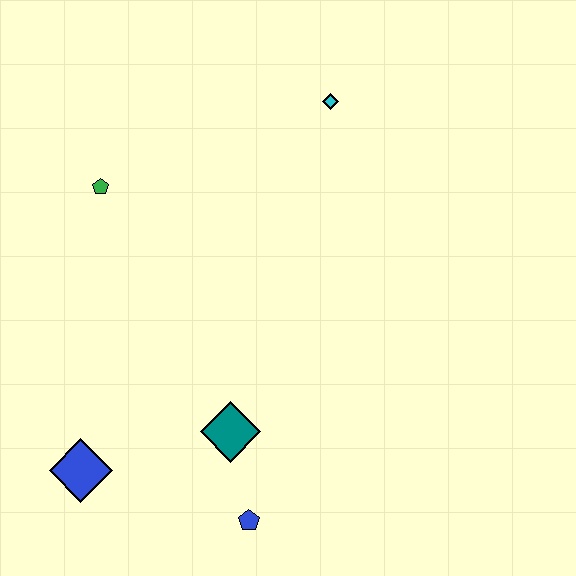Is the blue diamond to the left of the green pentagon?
Yes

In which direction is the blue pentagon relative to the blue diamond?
The blue pentagon is to the right of the blue diamond.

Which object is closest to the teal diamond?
The blue pentagon is closest to the teal diamond.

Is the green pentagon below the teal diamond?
No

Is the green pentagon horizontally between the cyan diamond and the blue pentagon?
No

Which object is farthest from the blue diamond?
The cyan diamond is farthest from the blue diamond.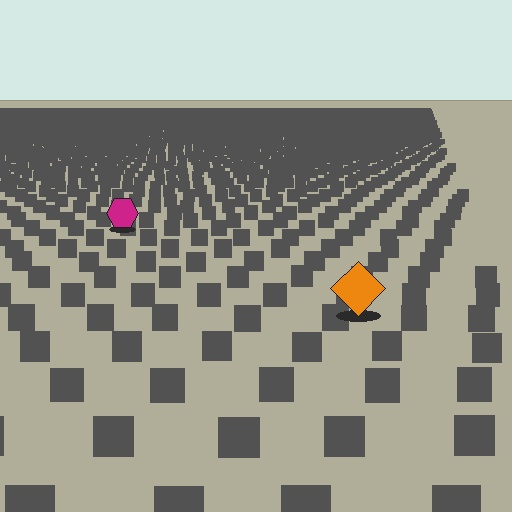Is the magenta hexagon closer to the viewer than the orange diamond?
No. The orange diamond is closer — you can tell from the texture gradient: the ground texture is coarser near it.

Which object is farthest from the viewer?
The magenta hexagon is farthest from the viewer. It appears smaller and the ground texture around it is denser.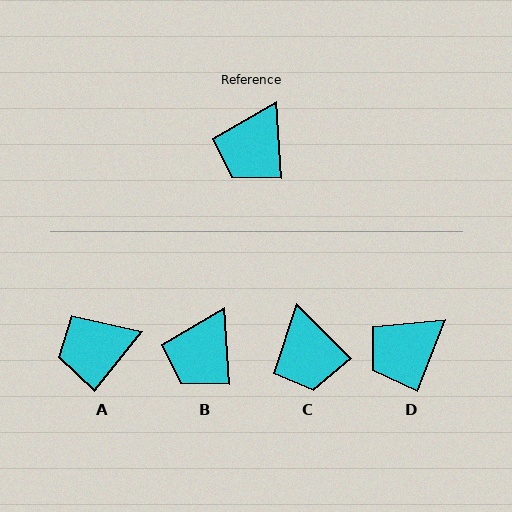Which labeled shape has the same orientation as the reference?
B.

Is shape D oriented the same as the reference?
No, it is off by about 25 degrees.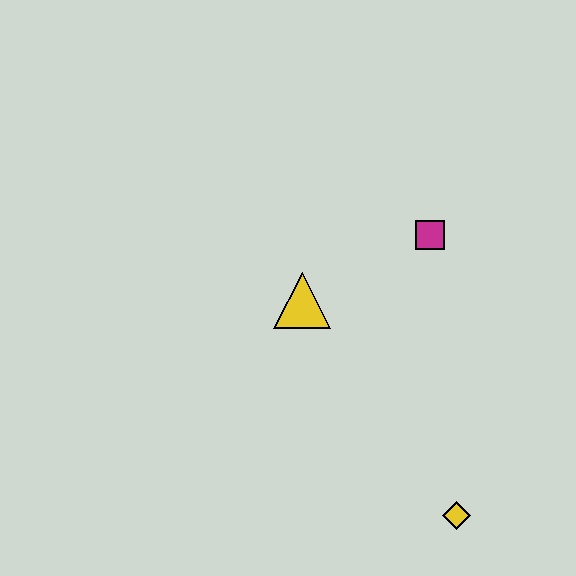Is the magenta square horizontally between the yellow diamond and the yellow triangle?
Yes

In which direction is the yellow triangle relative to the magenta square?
The yellow triangle is to the left of the magenta square.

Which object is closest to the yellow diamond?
The yellow triangle is closest to the yellow diamond.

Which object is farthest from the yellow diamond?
The magenta square is farthest from the yellow diamond.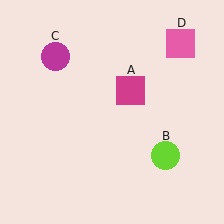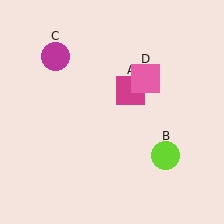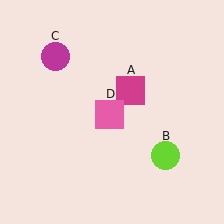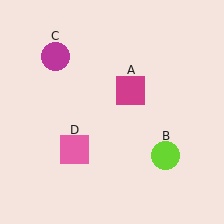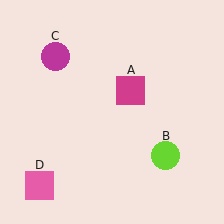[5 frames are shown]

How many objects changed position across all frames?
1 object changed position: pink square (object D).